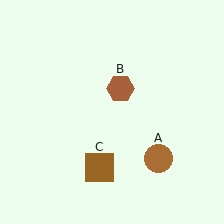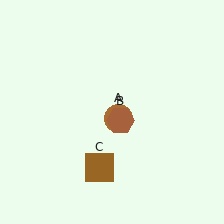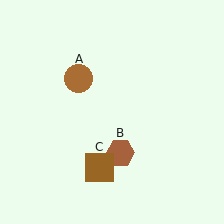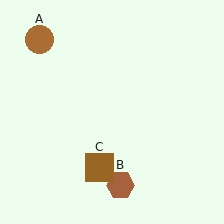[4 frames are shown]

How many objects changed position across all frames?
2 objects changed position: brown circle (object A), brown hexagon (object B).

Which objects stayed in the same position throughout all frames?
Brown square (object C) remained stationary.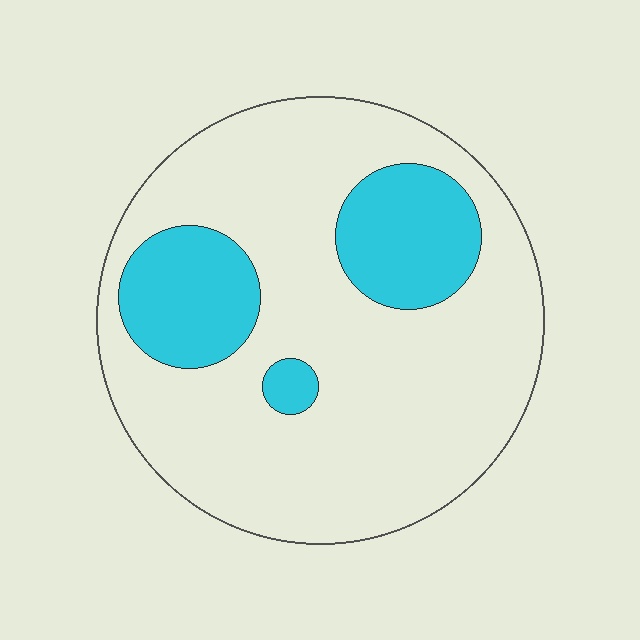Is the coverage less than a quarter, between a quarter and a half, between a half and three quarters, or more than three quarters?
Less than a quarter.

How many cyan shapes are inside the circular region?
3.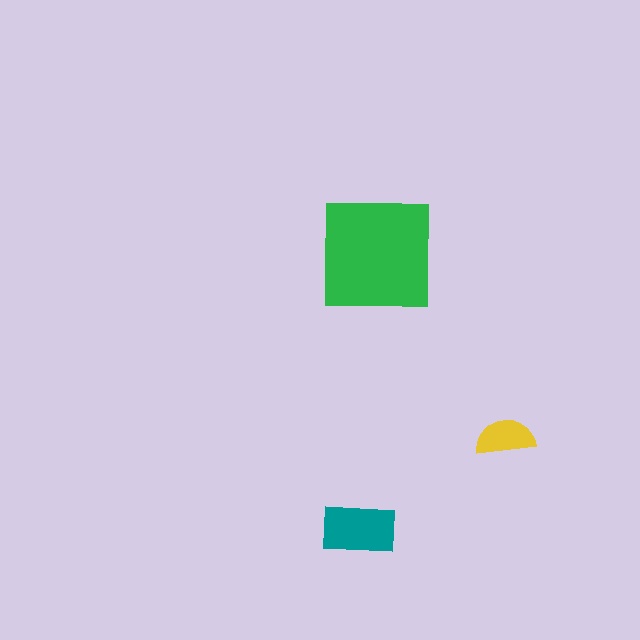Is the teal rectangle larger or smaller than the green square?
Smaller.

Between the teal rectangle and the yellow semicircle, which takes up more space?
The teal rectangle.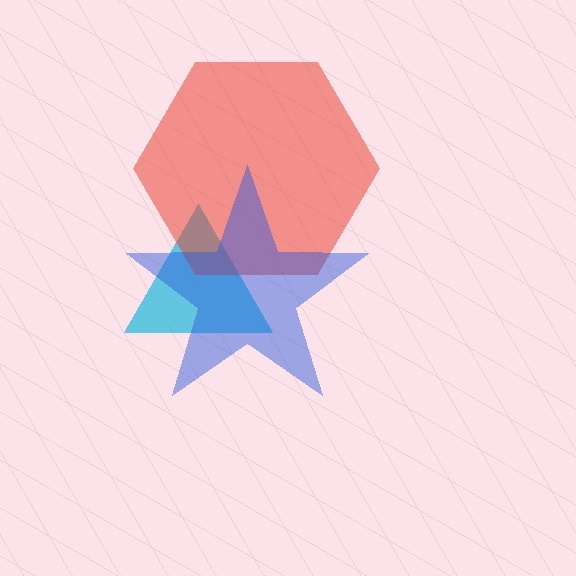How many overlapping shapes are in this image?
There are 3 overlapping shapes in the image.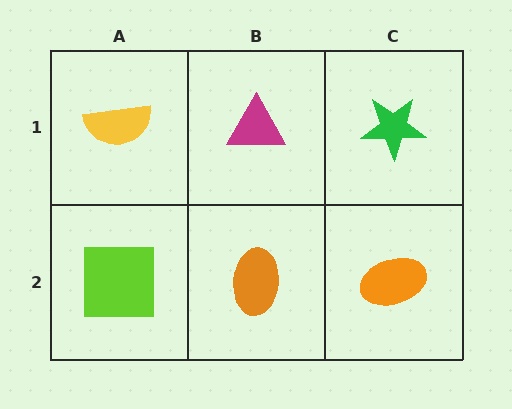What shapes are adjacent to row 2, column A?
A yellow semicircle (row 1, column A), an orange ellipse (row 2, column B).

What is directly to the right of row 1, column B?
A green star.